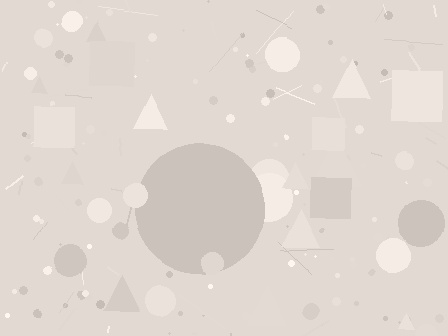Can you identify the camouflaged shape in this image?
The camouflaged shape is a circle.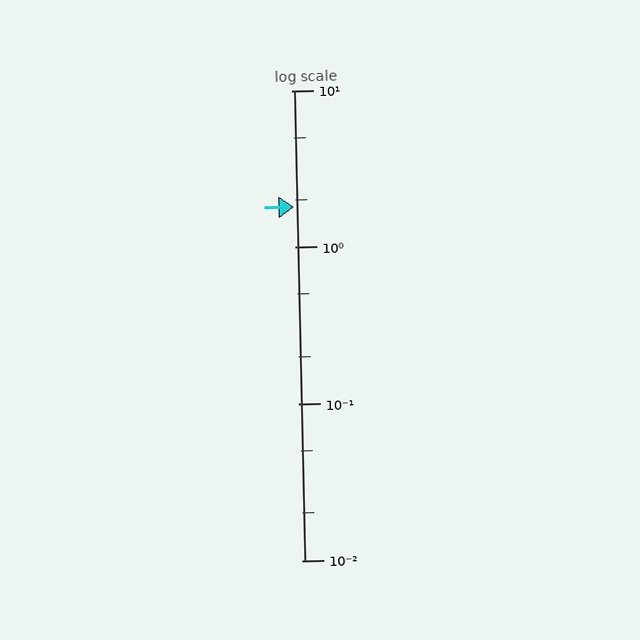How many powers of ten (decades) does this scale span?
The scale spans 3 decades, from 0.01 to 10.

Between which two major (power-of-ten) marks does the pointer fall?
The pointer is between 1 and 10.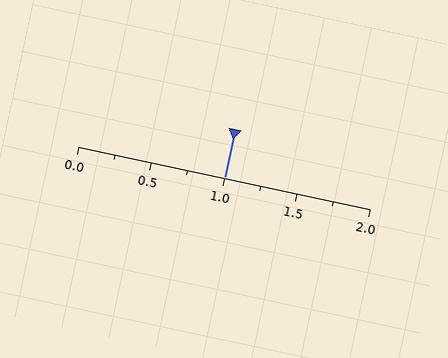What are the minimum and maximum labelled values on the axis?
The axis runs from 0.0 to 2.0.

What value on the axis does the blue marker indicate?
The marker indicates approximately 1.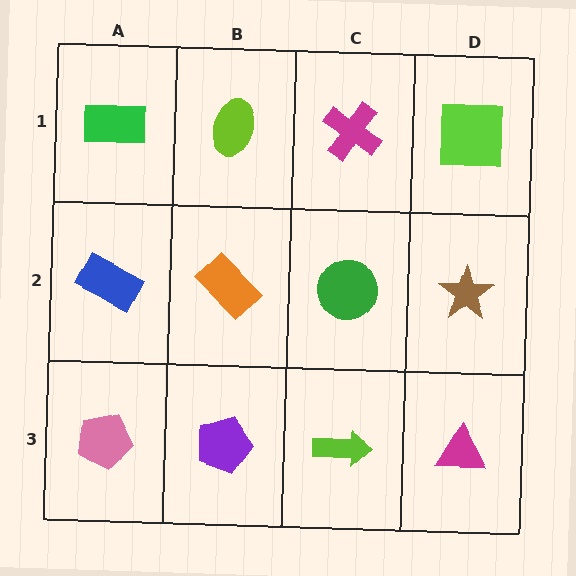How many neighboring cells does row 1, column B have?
3.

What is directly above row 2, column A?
A green rectangle.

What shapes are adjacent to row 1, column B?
An orange rectangle (row 2, column B), a green rectangle (row 1, column A), a magenta cross (row 1, column C).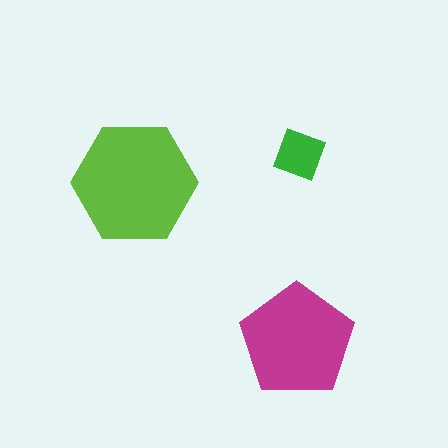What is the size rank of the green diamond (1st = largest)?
3rd.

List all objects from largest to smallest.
The lime hexagon, the magenta pentagon, the green diamond.